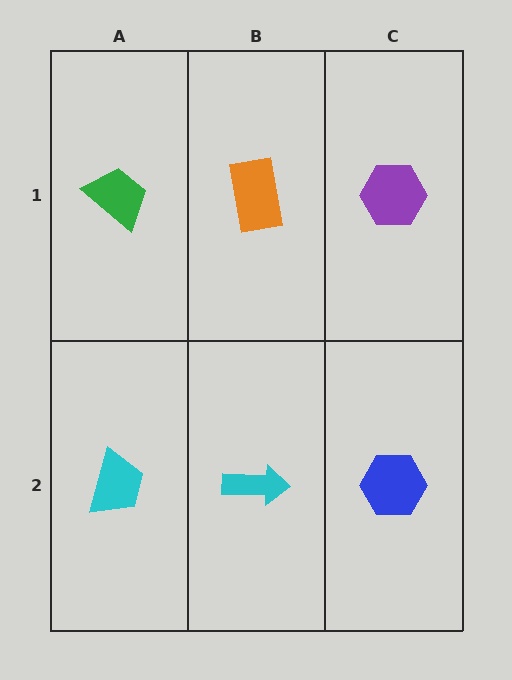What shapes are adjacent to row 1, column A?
A cyan trapezoid (row 2, column A), an orange rectangle (row 1, column B).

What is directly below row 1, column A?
A cyan trapezoid.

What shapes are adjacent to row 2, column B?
An orange rectangle (row 1, column B), a cyan trapezoid (row 2, column A), a blue hexagon (row 2, column C).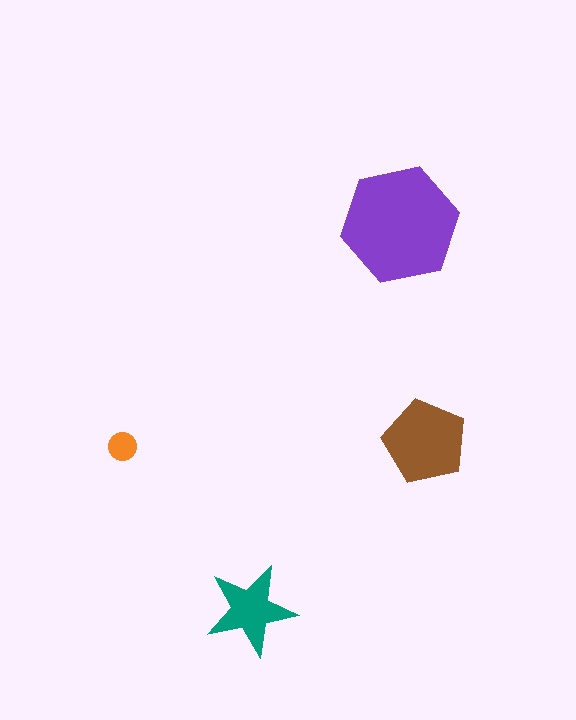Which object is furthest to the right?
The brown pentagon is rightmost.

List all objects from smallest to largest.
The orange circle, the teal star, the brown pentagon, the purple hexagon.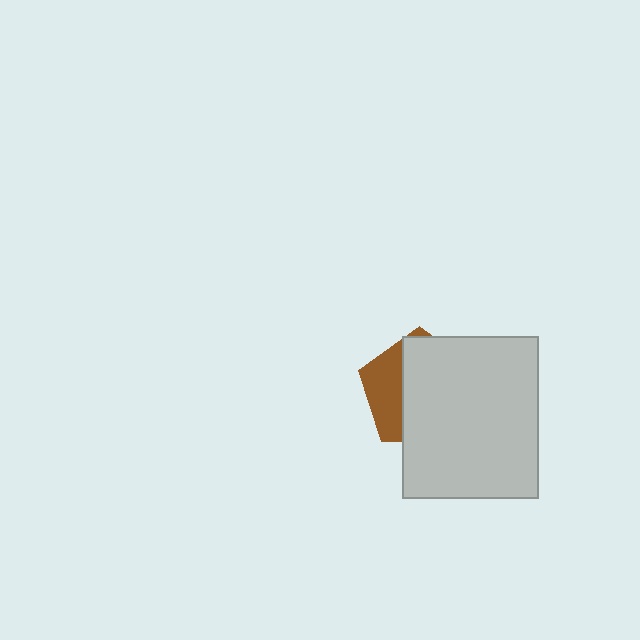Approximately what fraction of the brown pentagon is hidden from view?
Roughly 68% of the brown pentagon is hidden behind the light gray rectangle.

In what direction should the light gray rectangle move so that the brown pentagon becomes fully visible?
The light gray rectangle should move right. That is the shortest direction to clear the overlap and leave the brown pentagon fully visible.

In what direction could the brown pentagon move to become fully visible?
The brown pentagon could move left. That would shift it out from behind the light gray rectangle entirely.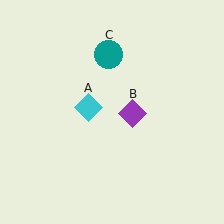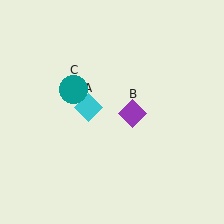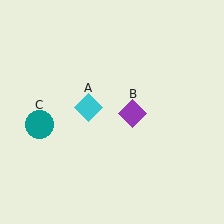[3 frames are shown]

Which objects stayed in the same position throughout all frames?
Cyan diamond (object A) and purple diamond (object B) remained stationary.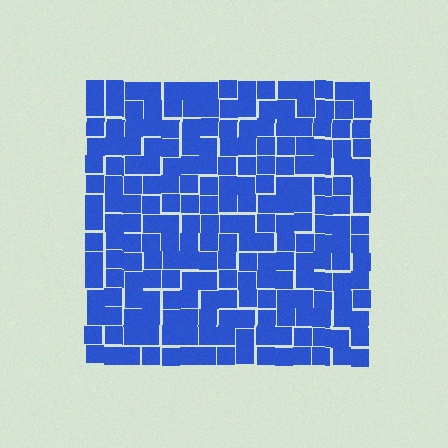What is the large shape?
The large shape is a square.